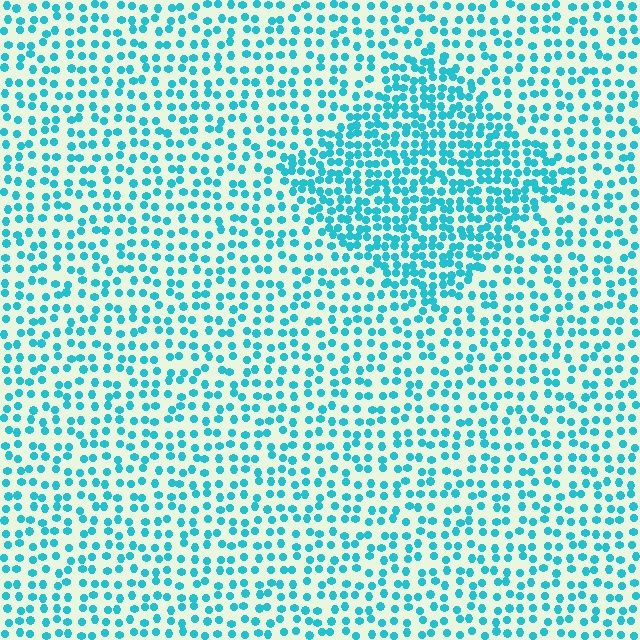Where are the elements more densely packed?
The elements are more densely packed inside the diamond boundary.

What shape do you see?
I see a diamond.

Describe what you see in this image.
The image contains small cyan elements arranged at two different densities. A diamond-shaped region is visible where the elements are more densely packed than the surrounding area.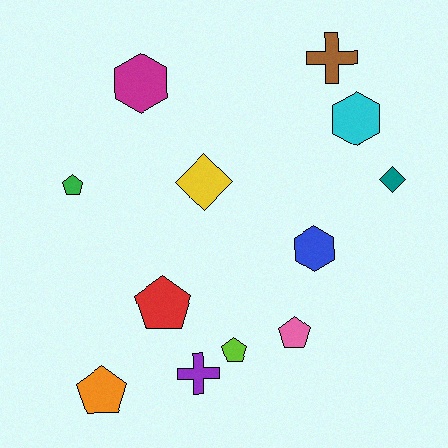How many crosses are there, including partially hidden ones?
There are 2 crosses.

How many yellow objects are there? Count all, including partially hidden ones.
There is 1 yellow object.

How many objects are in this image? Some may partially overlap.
There are 12 objects.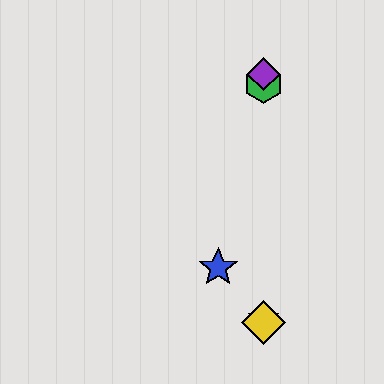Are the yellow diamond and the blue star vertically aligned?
No, the yellow diamond is at x≈264 and the blue star is at x≈218.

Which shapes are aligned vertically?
The red star, the green hexagon, the yellow diamond, the purple diamond are aligned vertically.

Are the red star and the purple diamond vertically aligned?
Yes, both are at x≈264.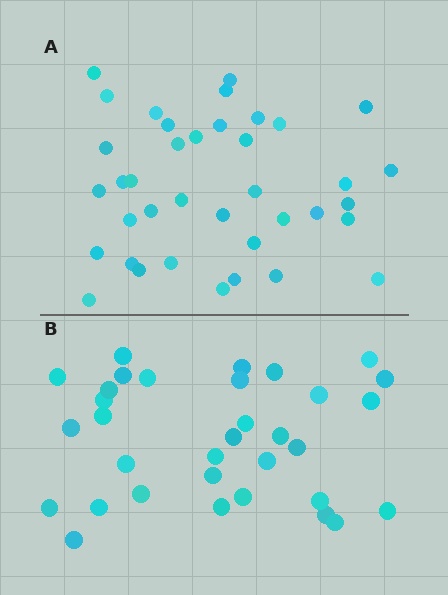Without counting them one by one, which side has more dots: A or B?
Region A (the top region) has more dots.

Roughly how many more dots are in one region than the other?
Region A has about 5 more dots than region B.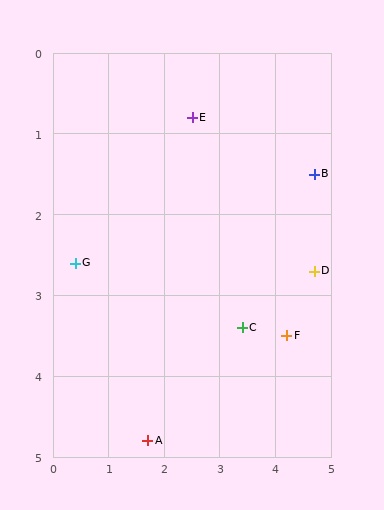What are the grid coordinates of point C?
Point C is at approximately (3.4, 3.4).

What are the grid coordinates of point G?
Point G is at approximately (0.4, 2.6).